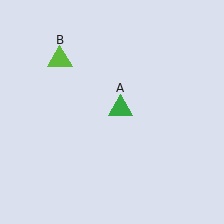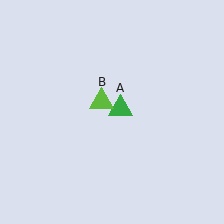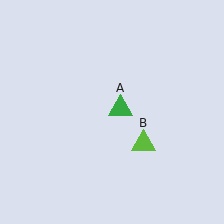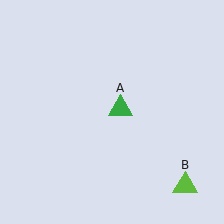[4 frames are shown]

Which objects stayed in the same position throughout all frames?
Green triangle (object A) remained stationary.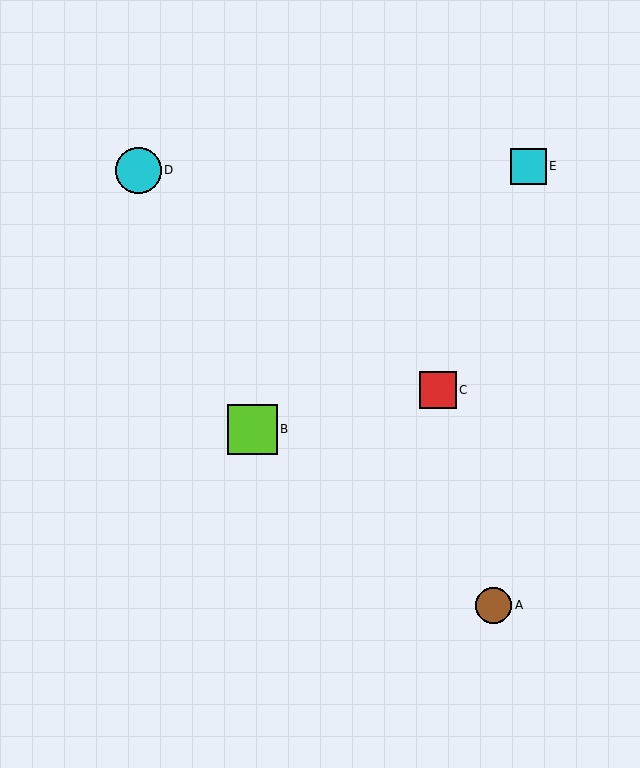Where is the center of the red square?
The center of the red square is at (438, 390).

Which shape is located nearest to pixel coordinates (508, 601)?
The brown circle (labeled A) at (494, 606) is nearest to that location.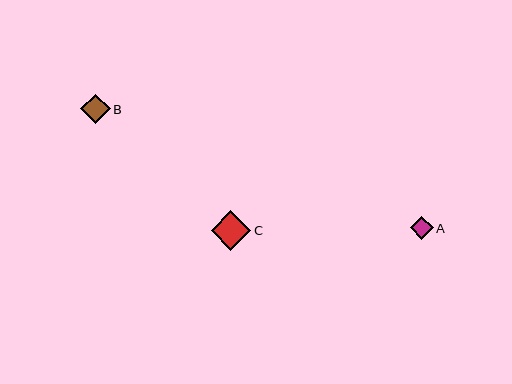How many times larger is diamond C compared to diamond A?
Diamond C is approximately 1.7 times the size of diamond A.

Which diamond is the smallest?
Diamond A is the smallest with a size of approximately 23 pixels.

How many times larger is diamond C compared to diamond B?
Diamond C is approximately 1.3 times the size of diamond B.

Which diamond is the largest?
Diamond C is the largest with a size of approximately 40 pixels.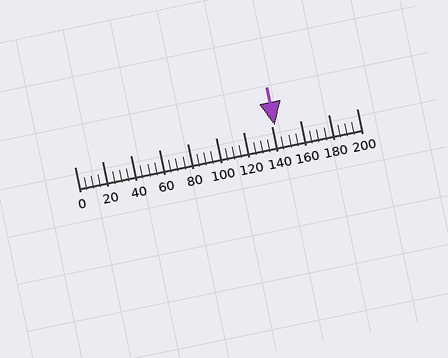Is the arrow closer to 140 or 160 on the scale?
The arrow is closer to 140.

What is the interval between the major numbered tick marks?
The major tick marks are spaced 20 units apart.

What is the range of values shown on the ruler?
The ruler shows values from 0 to 200.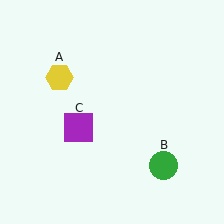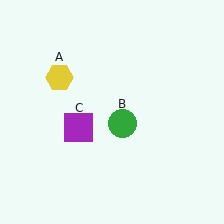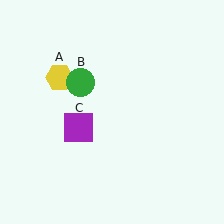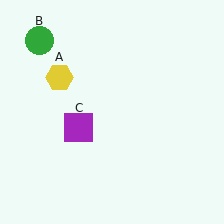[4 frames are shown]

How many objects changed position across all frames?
1 object changed position: green circle (object B).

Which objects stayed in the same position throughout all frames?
Yellow hexagon (object A) and purple square (object C) remained stationary.